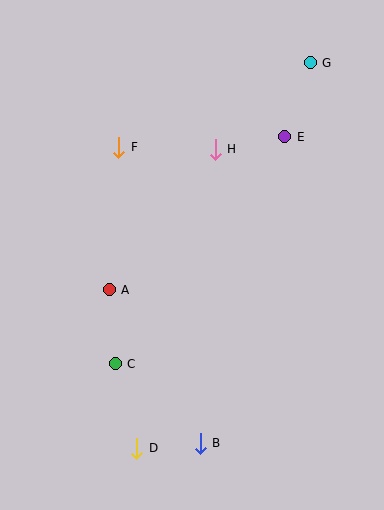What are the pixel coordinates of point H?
Point H is at (215, 149).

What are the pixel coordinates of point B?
Point B is at (200, 443).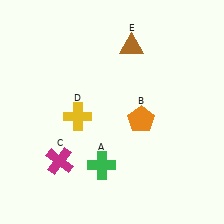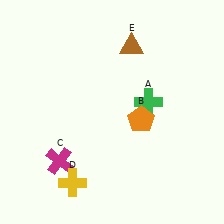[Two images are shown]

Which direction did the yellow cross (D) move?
The yellow cross (D) moved down.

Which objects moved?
The objects that moved are: the green cross (A), the yellow cross (D).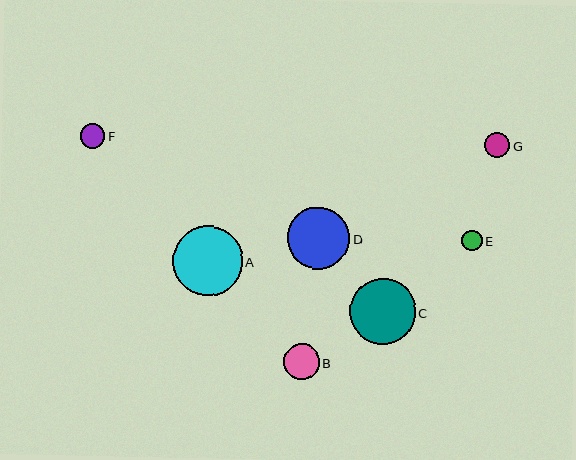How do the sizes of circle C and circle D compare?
Circle C and circle D are approximately the same size.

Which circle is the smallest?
Circle E is the smallest with a size of approximately 20 pixels.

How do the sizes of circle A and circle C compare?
Circle A and circle C are approximately the same size.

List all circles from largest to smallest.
From largest to smallest: A, C, D, B, F, G, E.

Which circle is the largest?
Circle A is the largest with a size of approximately 70 pixels.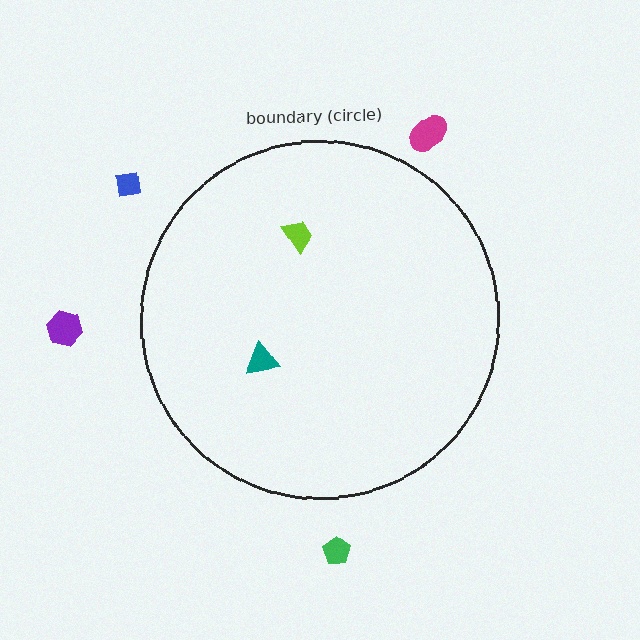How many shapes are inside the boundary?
2 inside, 4 outside.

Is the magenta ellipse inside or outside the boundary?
Outside.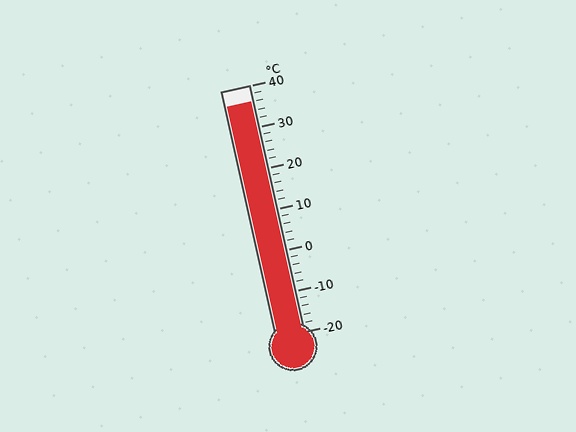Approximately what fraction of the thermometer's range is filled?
The thermometer is filled to approximately 95% of its range.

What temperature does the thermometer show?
The thermometer shows approximately 36°C.